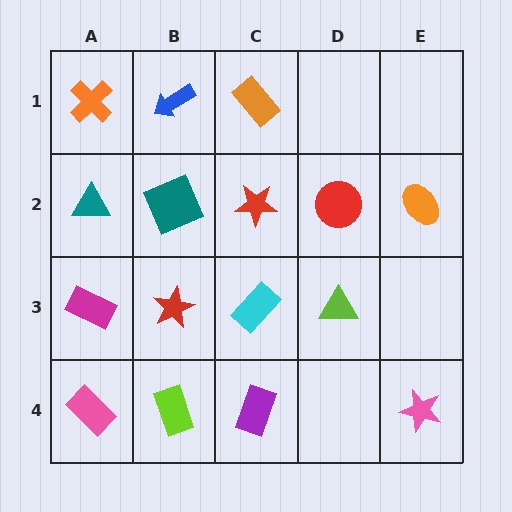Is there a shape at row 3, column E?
No, that cell is empty.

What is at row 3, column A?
A magenta rectangle.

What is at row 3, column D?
A lime triangle.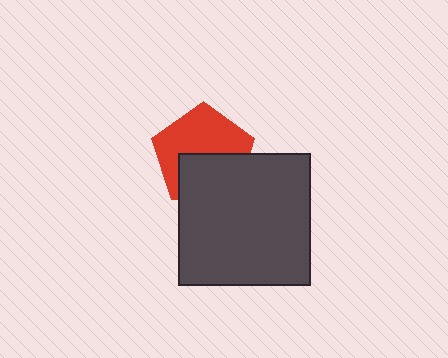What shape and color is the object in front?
The object in front is a dark gray square.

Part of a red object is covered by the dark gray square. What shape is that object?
It is a pentagon.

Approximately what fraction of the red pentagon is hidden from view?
Roughly 43% of the red pentagon is hidden behind the dark gray square.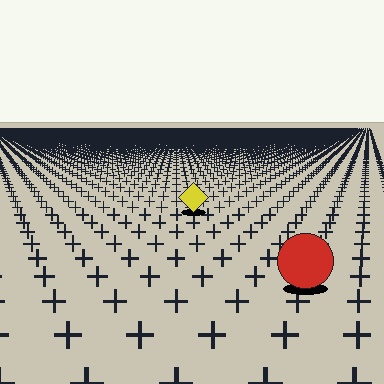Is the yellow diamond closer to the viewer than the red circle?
No. The red circle is closer — you can tell from the texture gradient: the ground texture is coarser near it.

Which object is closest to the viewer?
The red circle is closest. The texture marks near it are larger and more spread out.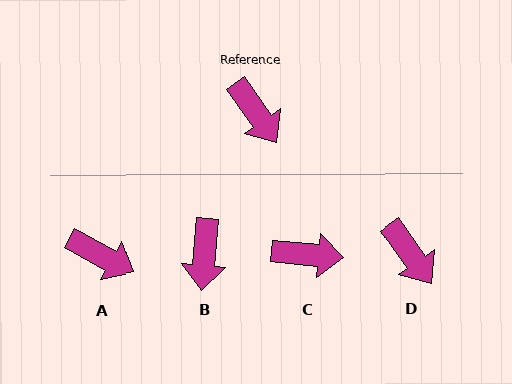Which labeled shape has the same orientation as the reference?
D.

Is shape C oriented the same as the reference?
No, it is off by about 50 degrees.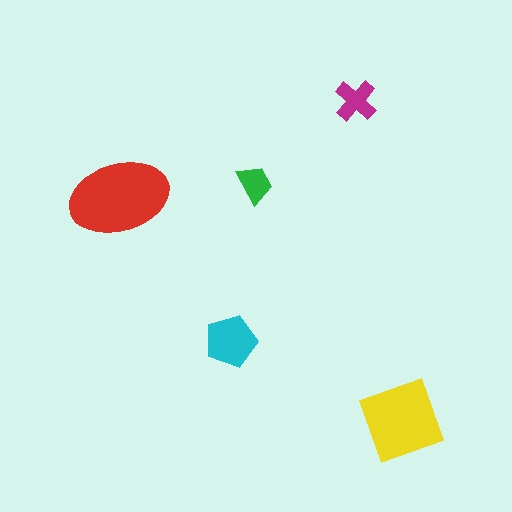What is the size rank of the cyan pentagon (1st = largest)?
3rd.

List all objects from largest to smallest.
The red ellipse, the yellow diamond, the cyan pentagon, the magenta cross, the green trapezoid.